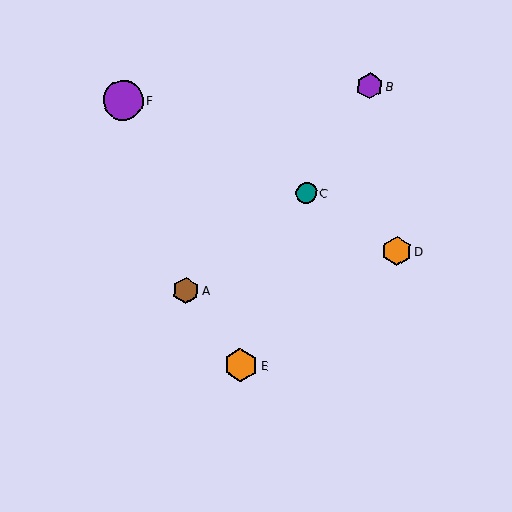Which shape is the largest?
The purple circle (labeled F) is the largest.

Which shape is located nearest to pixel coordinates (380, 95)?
The purple hexagon (labeled B) at (370, 86) is nearest to that location.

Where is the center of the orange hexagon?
The center of the orange hexagon is at (241, 365).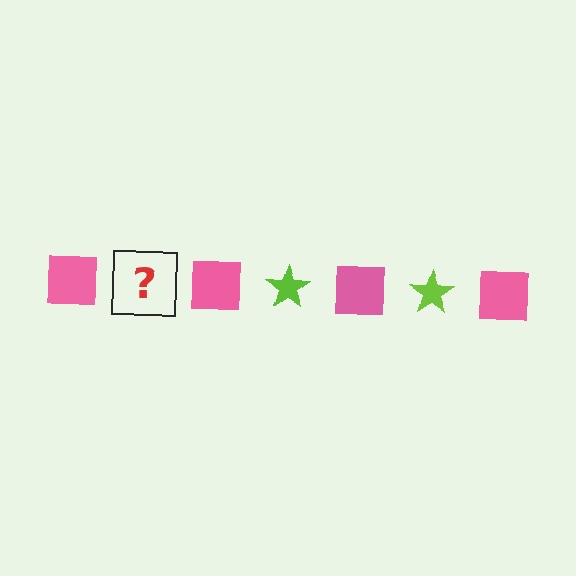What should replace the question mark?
The question mark should be replaced with a lime star.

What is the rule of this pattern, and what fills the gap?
The rule is that the pattern alternates between pink square and lime star. The gap should be filled with a lime star.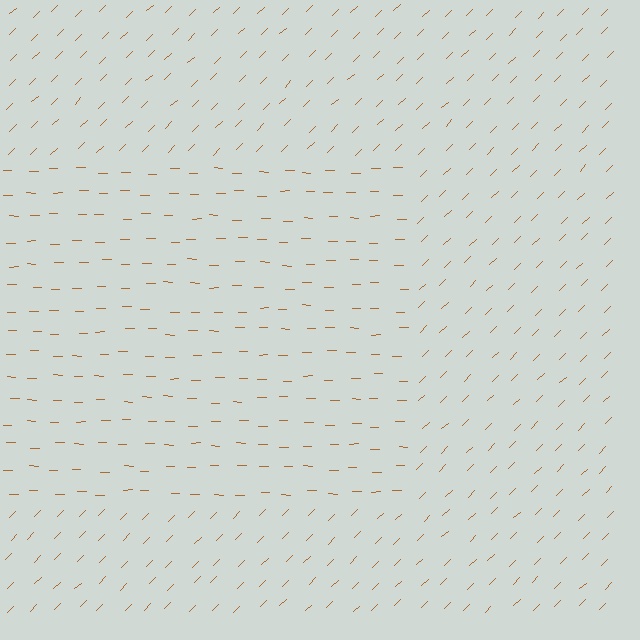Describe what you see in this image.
The image is filled with small brown line segments. A rectangle region in the image has lines oriented differently from the surrounding lines, creating a visible texture boundary.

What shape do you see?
I see a rectangle.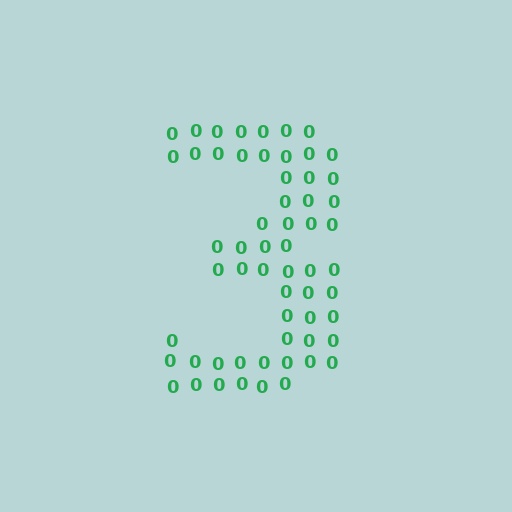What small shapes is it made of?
It is made of small digit 0's.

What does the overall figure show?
The overall figure shows the digit 3.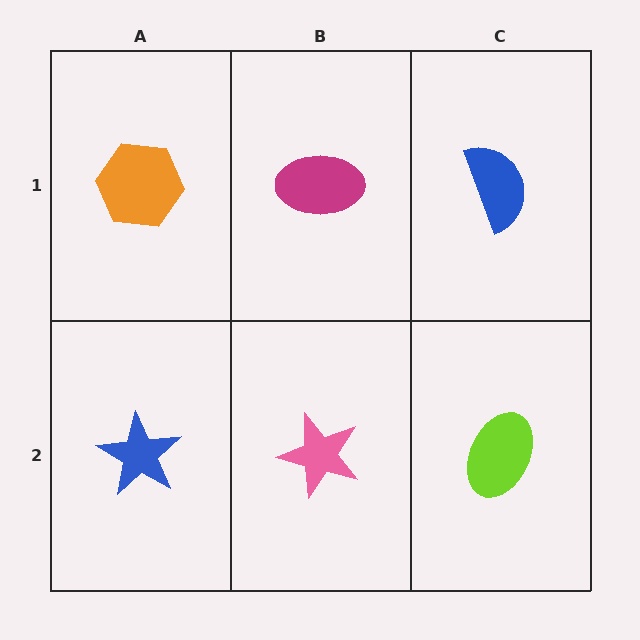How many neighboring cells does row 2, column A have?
2.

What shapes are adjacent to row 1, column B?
A pink star (row 2, column B), an orange hexagon (row 1, column A), a blue semicircle (row 1, column C).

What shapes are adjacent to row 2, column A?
An orange hexagon (row 1, column A), a pink star (row 2, column B).